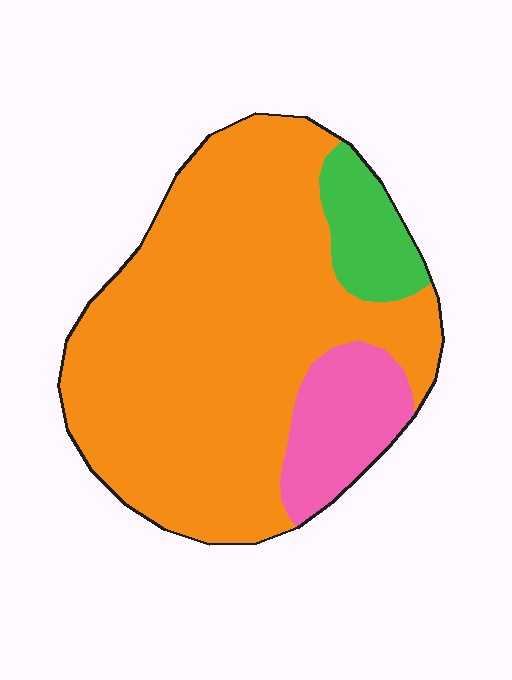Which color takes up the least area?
Green, at roughly 10%.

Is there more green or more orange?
Orange.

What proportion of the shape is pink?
Pink takes up less than a quarter of the shape.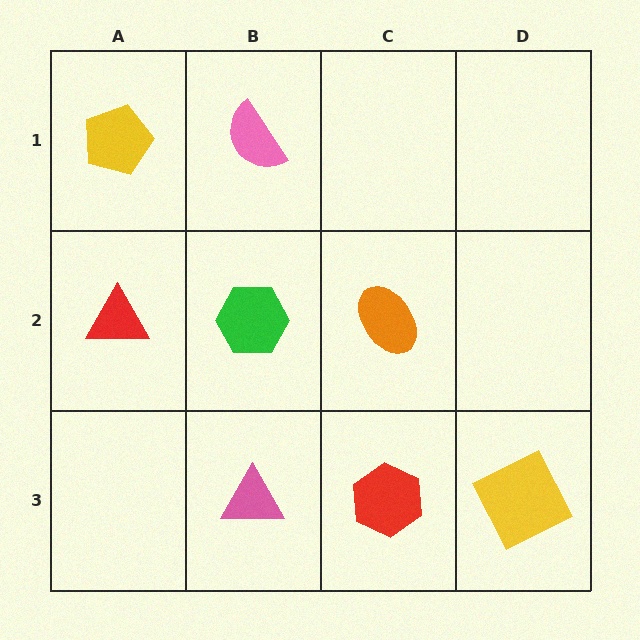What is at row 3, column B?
A pink triangle.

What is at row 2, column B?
A green hexagon.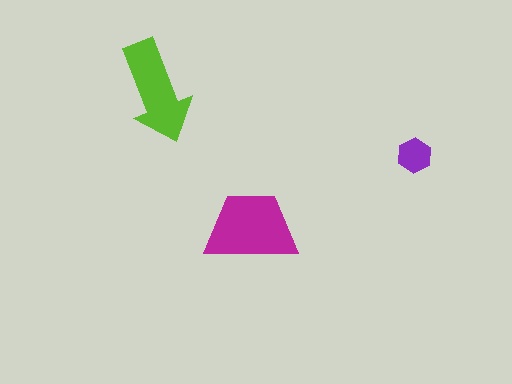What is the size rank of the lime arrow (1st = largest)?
2nd.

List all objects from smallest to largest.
The purple hexagon, the lime arrow, the magenta trapezoid.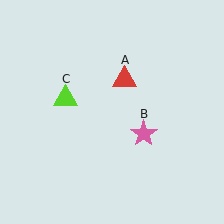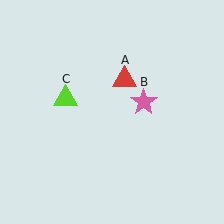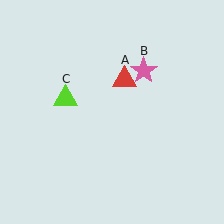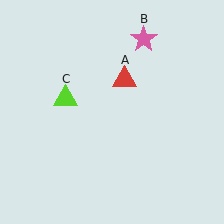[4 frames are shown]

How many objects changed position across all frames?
1 object changed position: pink star (object B).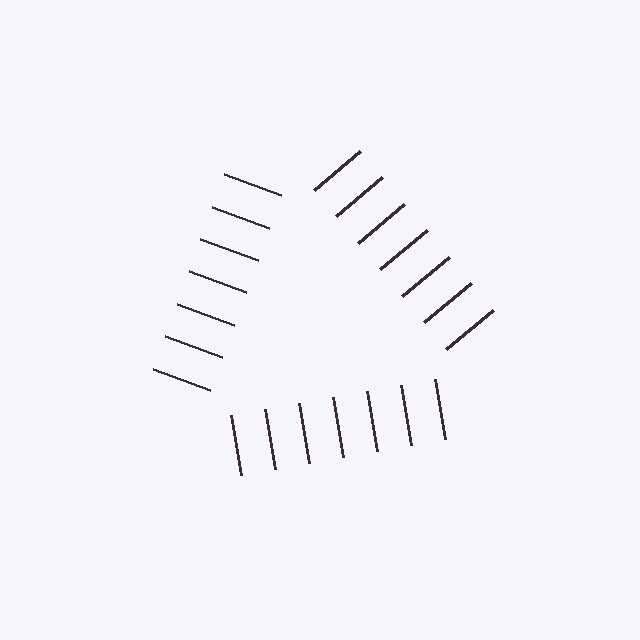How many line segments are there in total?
21 — 7 along each of the 3 edges.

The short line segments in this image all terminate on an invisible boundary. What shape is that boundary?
An illusory triangle — the line segments terminate on its edges but no continuous stroke is drawn.